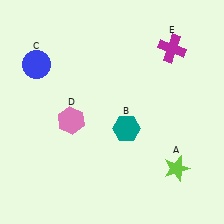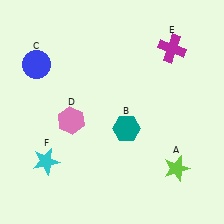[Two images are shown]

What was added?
A cyan star (F) was added in Image 2.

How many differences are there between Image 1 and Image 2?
There is 1 difference between the two images.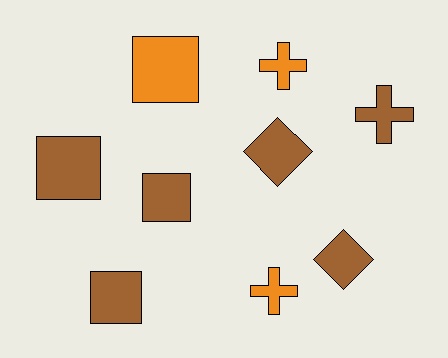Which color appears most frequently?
Brown, with 6 objects.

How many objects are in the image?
There are 9 objects.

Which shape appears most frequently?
Square, with 4 objects.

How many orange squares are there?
There is 1 orange square.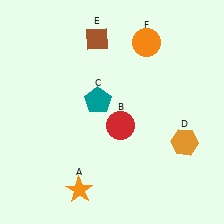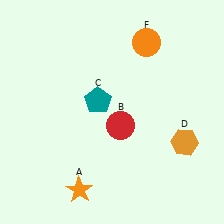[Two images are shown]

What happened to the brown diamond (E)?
The brown diamond (E) was removed in Image 2. It was in the top-left area of Image 1.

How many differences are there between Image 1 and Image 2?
There is 1 difference between the two images.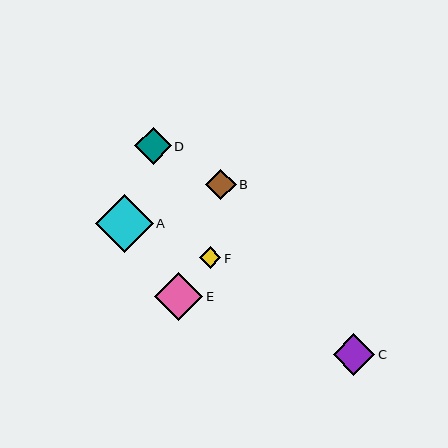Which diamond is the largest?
Diamond A is the largest with a size of approximately 57 pixels.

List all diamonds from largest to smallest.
From largest to smallest: A, E, C, D, B, F.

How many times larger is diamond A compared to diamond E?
Diamond A is approximately 1.2 times the size of diamond E.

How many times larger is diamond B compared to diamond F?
Diamond B is approximately 1.4 times the size of diamond F.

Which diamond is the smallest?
Diamond F is the smallest with a size of approximately 21 pixels.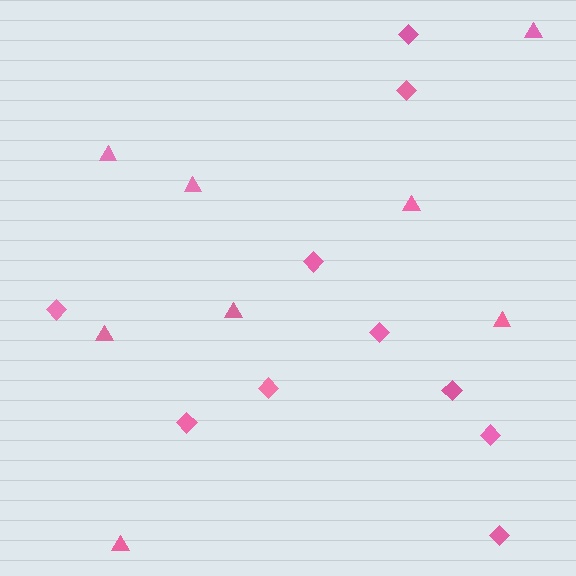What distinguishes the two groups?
There are 2 groups: one group of diamonds (10) and one group of triangles (8).